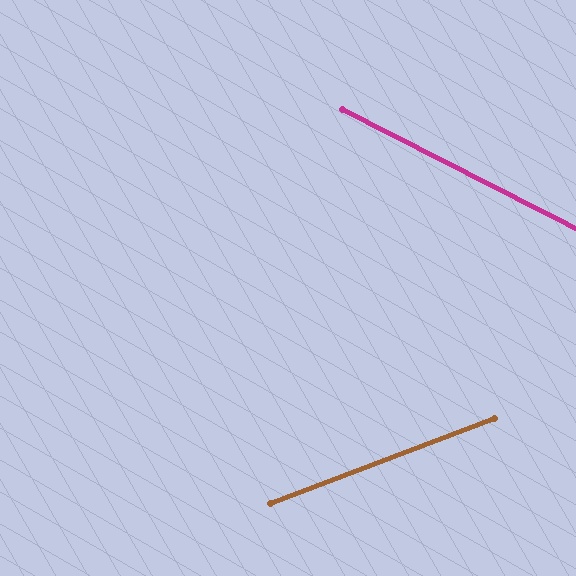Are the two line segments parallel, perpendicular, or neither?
Neither parallel nor perpendicular — they differ by about 48°.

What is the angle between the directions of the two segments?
Approximately 48 degrees.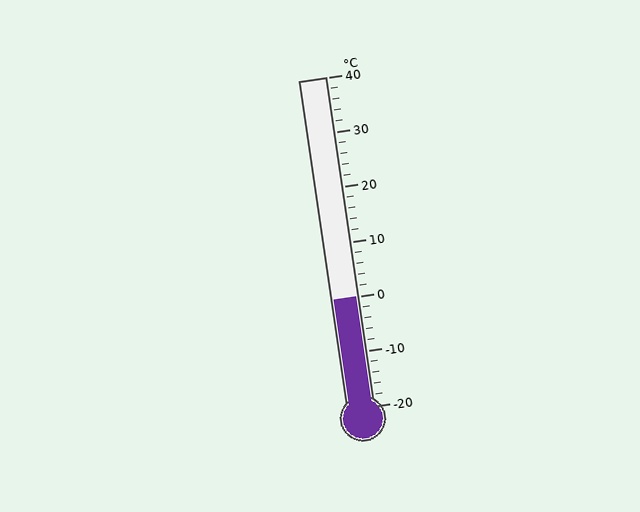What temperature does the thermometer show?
The thermometer shows approximately 0°C.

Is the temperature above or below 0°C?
The temperature is at 0°C.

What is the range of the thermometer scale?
The thermometer scale ranges from -20°C to 40°C.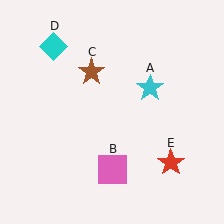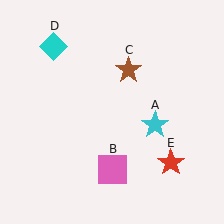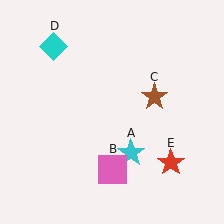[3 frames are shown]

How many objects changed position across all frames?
2 objects changed position: cyan star (object A), brown star (object C).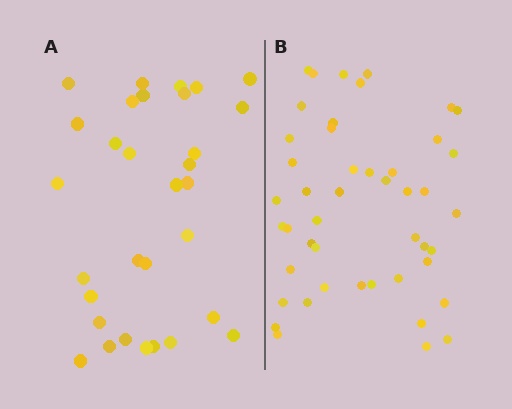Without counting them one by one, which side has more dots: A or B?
Region B (the right region) has more dots.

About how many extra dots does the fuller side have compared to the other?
Region B has approximately 15 more dots than region A.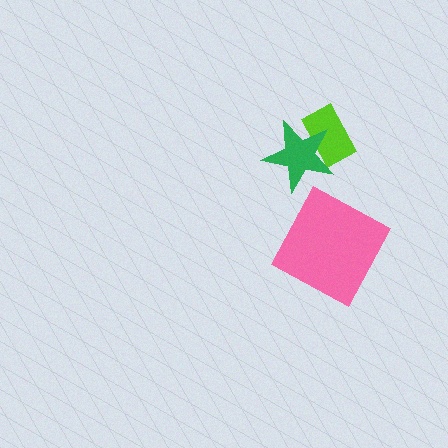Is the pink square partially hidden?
No, no other shape covers it.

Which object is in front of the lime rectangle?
The green star is in front of the lime rectangle.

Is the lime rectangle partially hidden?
Yes, it is partially covered by another shape.